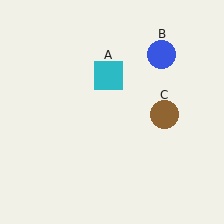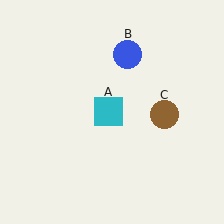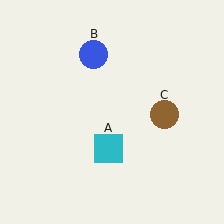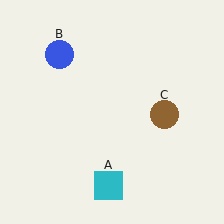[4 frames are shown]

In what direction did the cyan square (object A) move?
The cyan square (object A) moved down.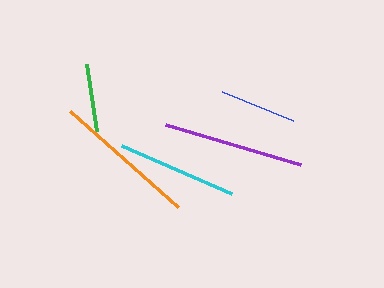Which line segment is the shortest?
The green line is the shortest at approximately 68 pixels.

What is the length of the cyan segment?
The cyan segment is approximately 120 pixels long.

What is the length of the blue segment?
The blue segment is approximately 76 pixels long.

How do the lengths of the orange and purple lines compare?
The orange and purple lines are approximately the same length.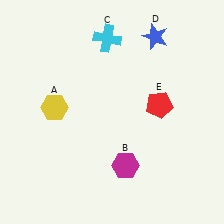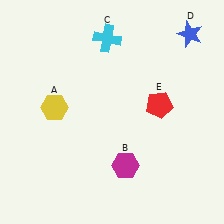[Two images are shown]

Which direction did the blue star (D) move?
The blue star (D) moved right.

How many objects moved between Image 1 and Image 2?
1 object moved between the two images.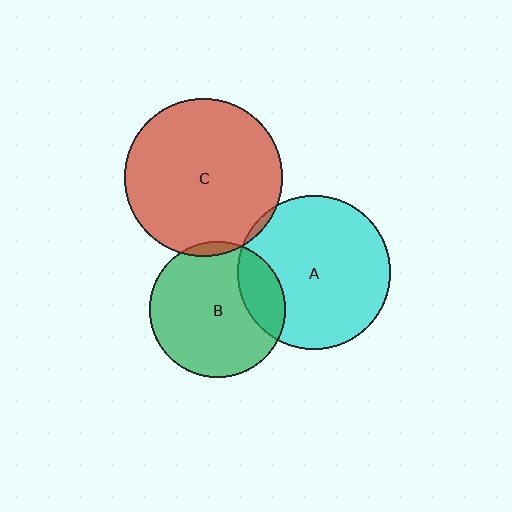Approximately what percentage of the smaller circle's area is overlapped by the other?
Approximately 20%.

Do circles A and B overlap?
Yes.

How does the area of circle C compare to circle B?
Approximately 1.4 times.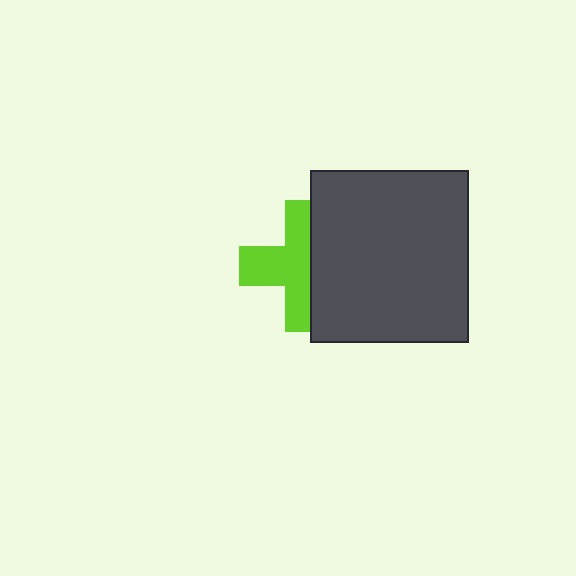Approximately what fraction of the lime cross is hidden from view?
Roughly 44% of the lime cross is hidden behind the dark gray rectangle.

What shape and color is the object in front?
The object in front is a dark gray rectangle.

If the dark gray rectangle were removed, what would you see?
You would see the complete lime cross.